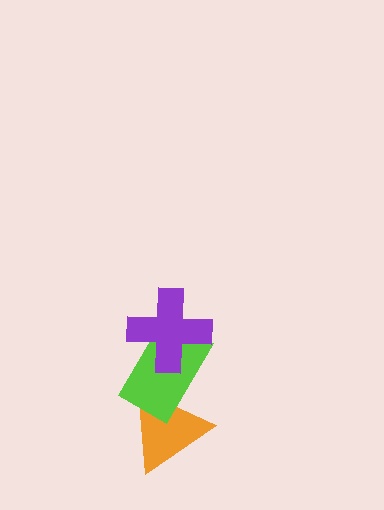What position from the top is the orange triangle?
The orange triangle is 3rd from the top.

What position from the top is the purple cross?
The purple cross is 1st from the top.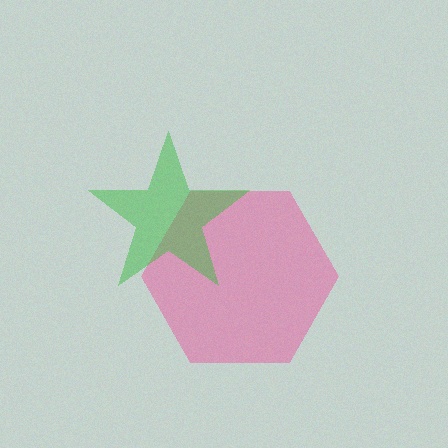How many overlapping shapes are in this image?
There are 2 overlapping shapes in the image.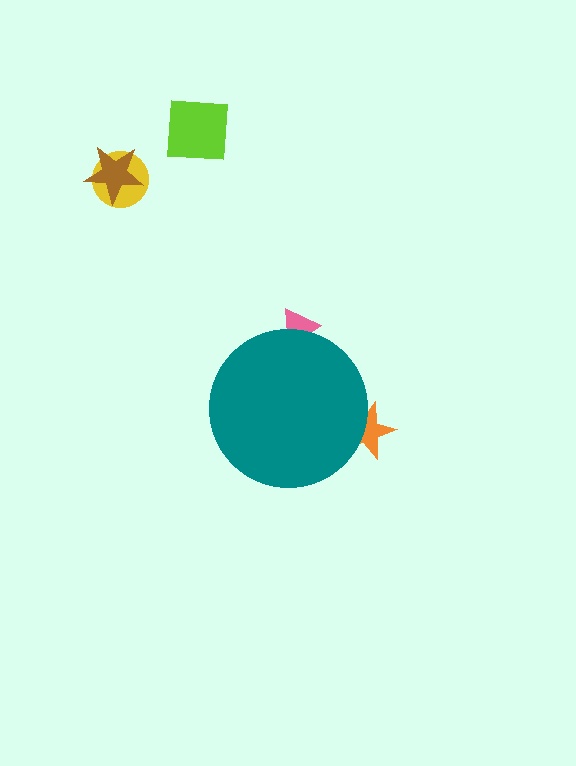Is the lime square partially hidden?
No, the lime square is fully visible.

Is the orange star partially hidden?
Yes, the orange star is partially hidden behind the teal circle.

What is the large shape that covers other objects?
A teal circle.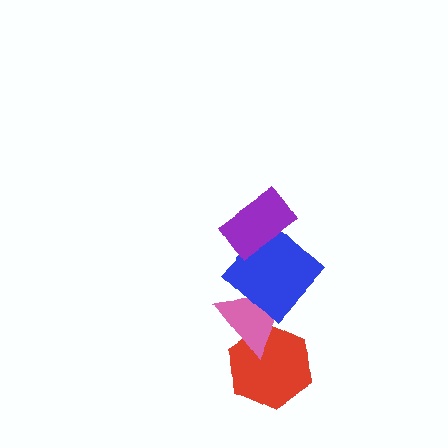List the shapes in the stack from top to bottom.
From top to bottom: the purple rectangle, the blue diamond, the pink triangle, the red hexagon.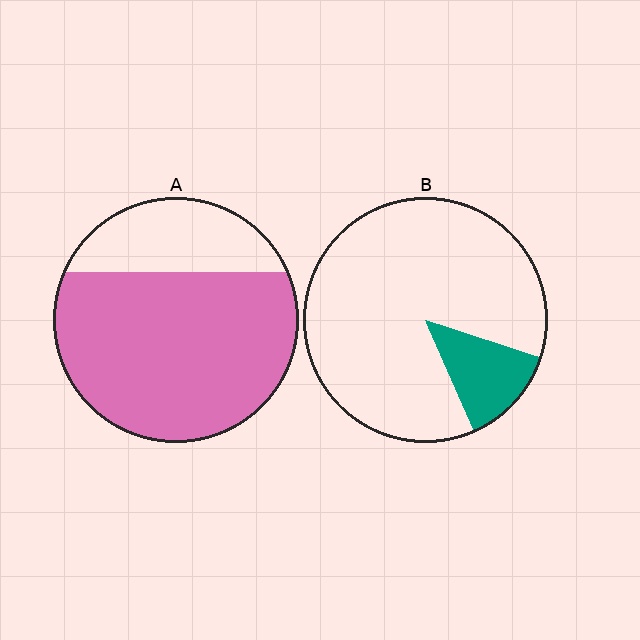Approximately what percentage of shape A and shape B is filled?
A is approximately 75% and B is approximately 15%.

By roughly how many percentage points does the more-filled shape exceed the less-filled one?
By roughly 60 percentage points (A over B).